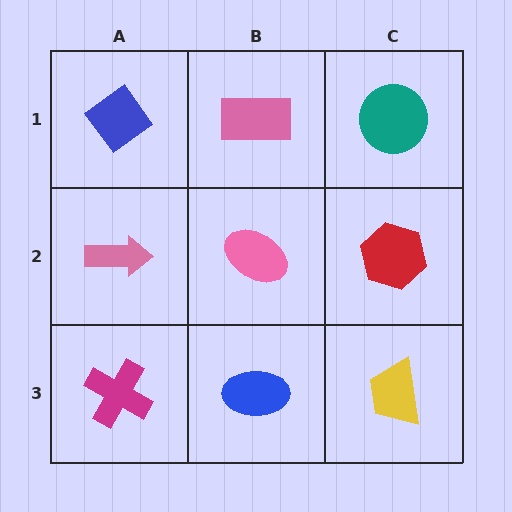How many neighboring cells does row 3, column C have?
2.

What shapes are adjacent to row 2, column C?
A teal circle (row 1, column C), a yellow trapezoid (row 3, column C), a pink ellipse (row 2, column B).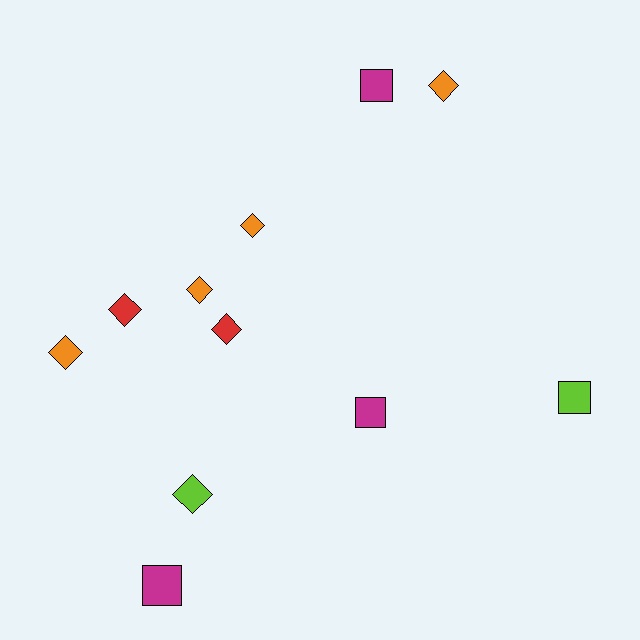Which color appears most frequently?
Orange, with 4 objects.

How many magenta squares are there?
There are 3 magenta squares.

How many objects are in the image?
There are 11 objects.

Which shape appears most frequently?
Diamond, with 7 objects.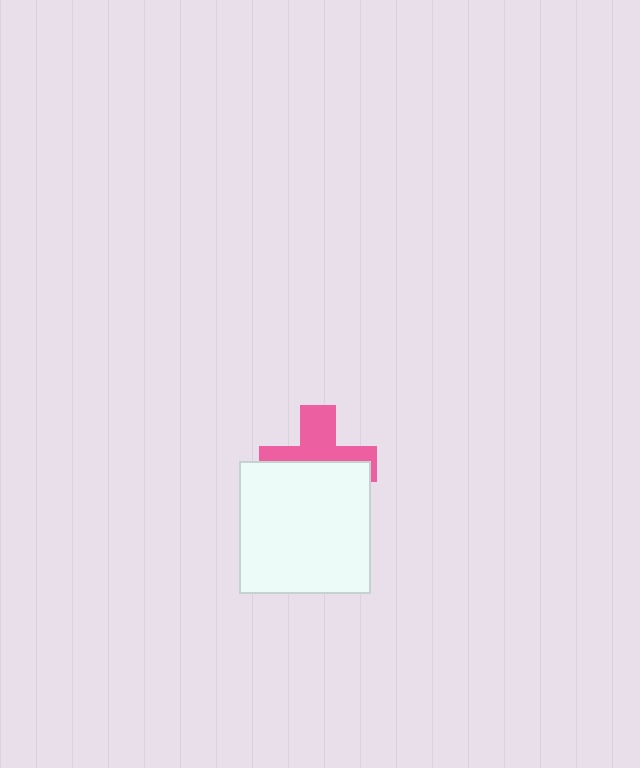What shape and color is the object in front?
The object in front is a white square.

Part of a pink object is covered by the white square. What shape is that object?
It is a cross.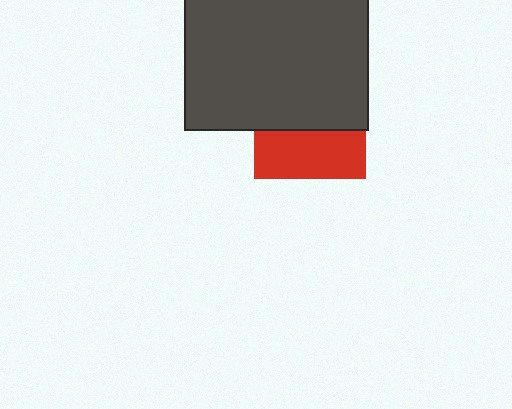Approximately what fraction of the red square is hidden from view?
Roughly 57% of the red square is hidden behind the dark gray rectangle.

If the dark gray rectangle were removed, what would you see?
You would see the complete red square.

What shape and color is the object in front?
The object in front is a dark gray rectangle.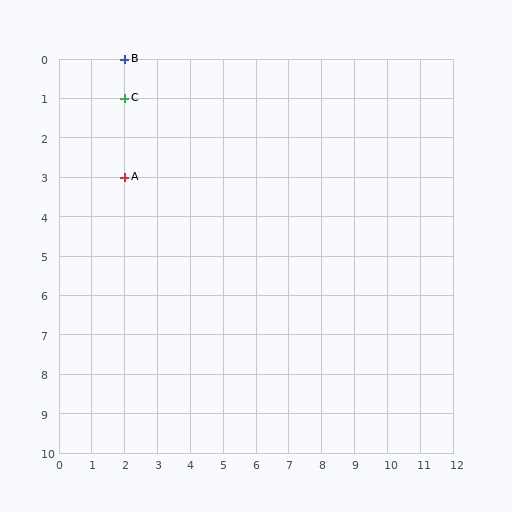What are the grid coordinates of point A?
Point A is at grid coordinates (2, 3).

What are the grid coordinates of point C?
Point C is at grid coordinates (2, 1).